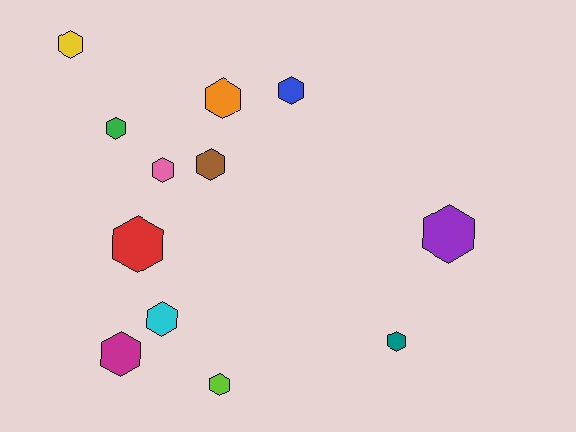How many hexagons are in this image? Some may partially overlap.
There are 12 hexagons.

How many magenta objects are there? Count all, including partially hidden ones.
There is 1 magenta object.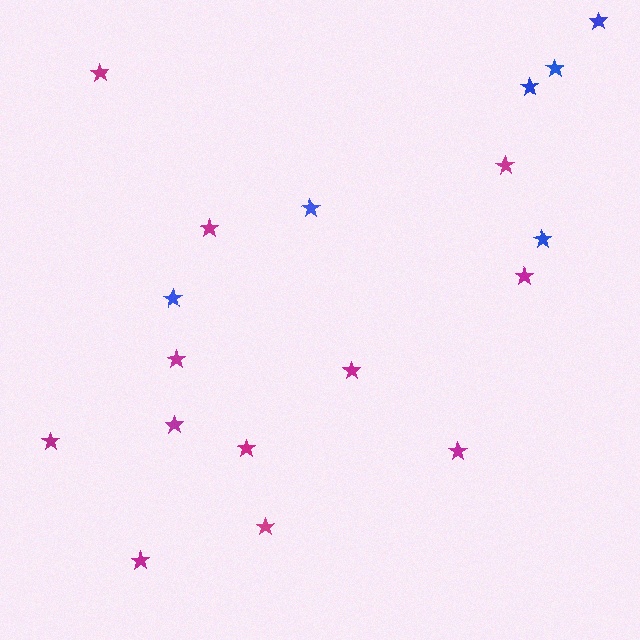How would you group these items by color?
There are 2 groups: one group of magenta stars (12) and one group of blue stars (6).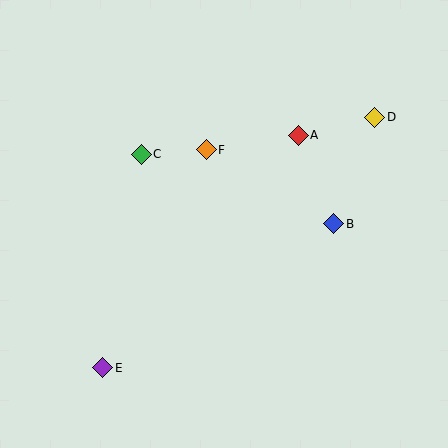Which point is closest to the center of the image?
Point F at (206, 150) is closest to the center.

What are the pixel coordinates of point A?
Point A is at (298, 135).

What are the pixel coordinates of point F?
Point F is at (206, 150).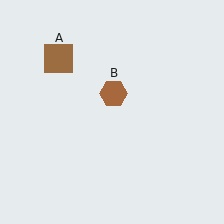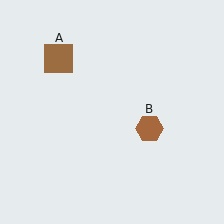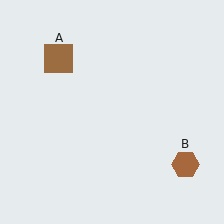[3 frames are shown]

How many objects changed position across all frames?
1 object changed position: brown hexagon (object B).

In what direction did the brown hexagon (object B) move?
The brown hexagon (object B) moved down and to the right.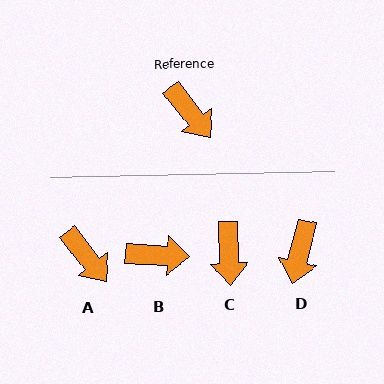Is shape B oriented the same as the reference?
No, it is off by about 49 degrees.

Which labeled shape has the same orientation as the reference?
A.